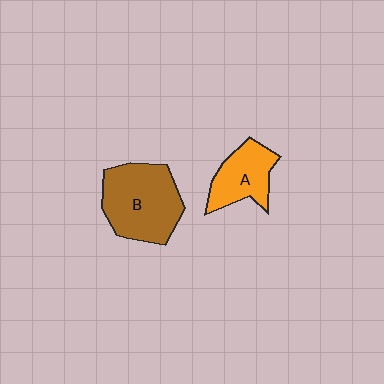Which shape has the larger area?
Shape B (brown).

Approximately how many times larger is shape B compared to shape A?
Approximately 1.6 times.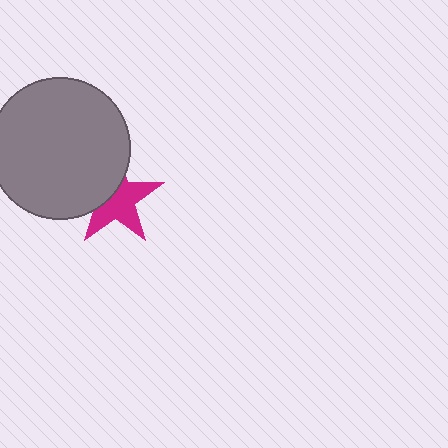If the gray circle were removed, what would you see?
You would see the complete magenta star.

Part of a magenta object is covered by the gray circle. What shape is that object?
It is a star.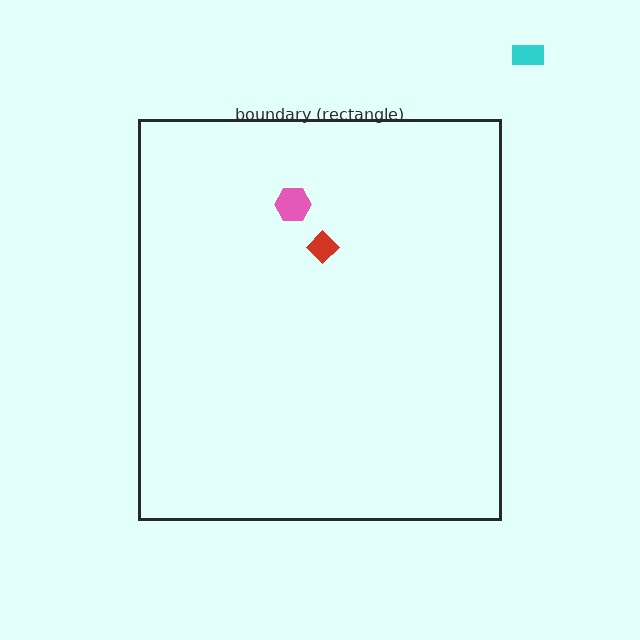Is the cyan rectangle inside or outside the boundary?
Outside.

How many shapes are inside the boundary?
2 inside, 1 outside.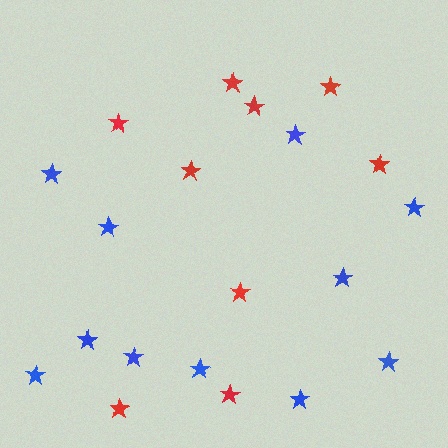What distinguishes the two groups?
There are 2 groups: one group of red stars (9) and one group of blue stars (11).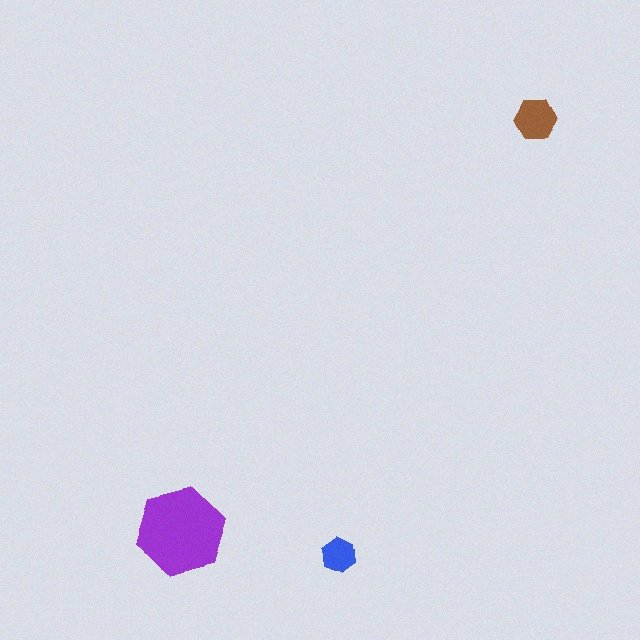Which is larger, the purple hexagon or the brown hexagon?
The purple one.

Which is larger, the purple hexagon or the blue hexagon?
The purple one.